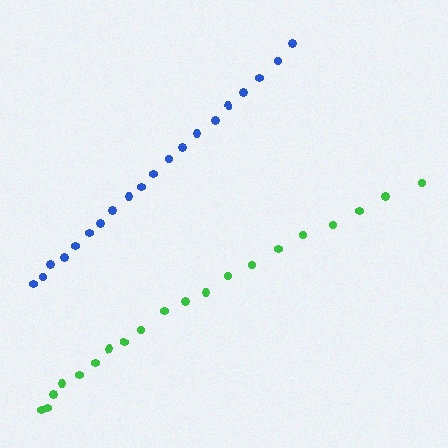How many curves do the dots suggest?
There are 2 distinct paths.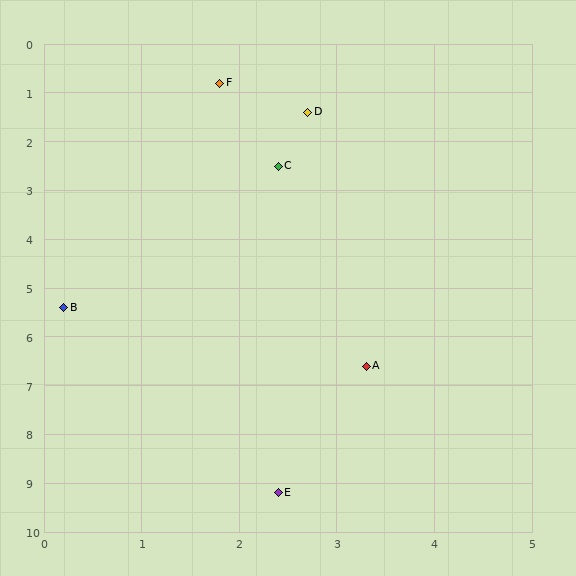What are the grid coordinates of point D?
Point D is at approximately (2.7, 1.4).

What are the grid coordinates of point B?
Point B is at approximately (0.2, 5.4).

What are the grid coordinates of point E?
Point E is at approximately (2.4, 9.2).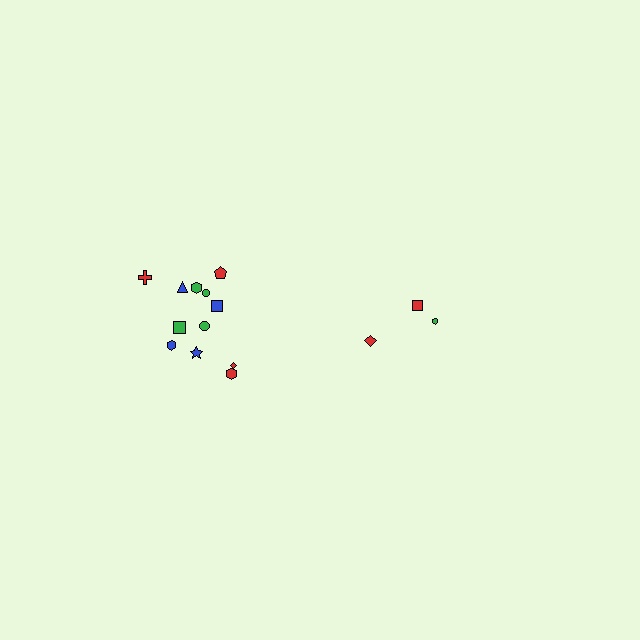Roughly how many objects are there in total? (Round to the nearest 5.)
Roughly 15 objects in total.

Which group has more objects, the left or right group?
The left group.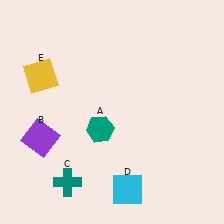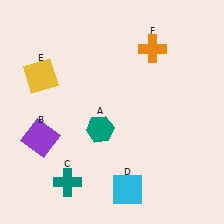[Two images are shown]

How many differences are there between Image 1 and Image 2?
There is 1 difference between the two images.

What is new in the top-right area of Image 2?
An orange cross (F) was added in the top-right area of Image 2.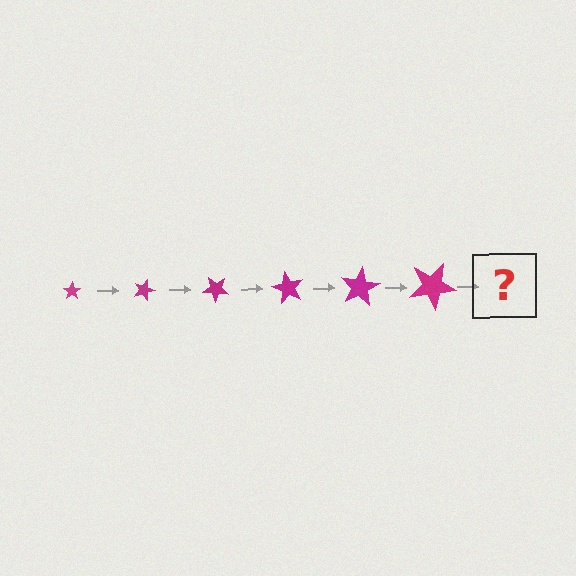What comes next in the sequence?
The next element should be a star, larger than the previous one and rotated 120 degrees from the start.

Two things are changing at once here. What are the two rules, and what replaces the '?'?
The two rules are that the star grows larger each step and it rotates 20 degrees each step. The '?' should be a star, larger than the previous one and rotated 120 degrees from the start.